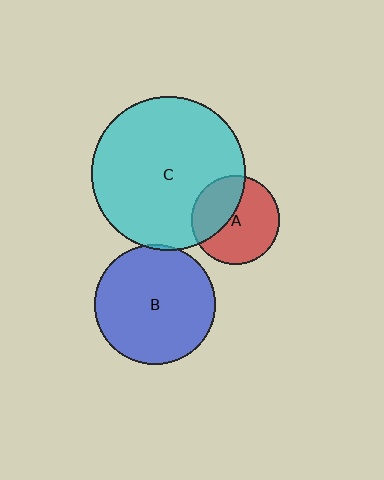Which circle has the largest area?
Circle C (cyan).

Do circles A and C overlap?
Yes.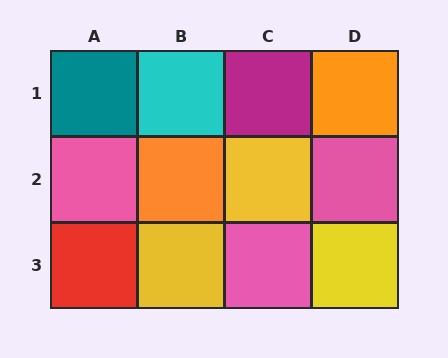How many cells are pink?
3 cells are pink.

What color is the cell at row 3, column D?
Yellow.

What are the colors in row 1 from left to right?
Teal, cyan, magenta, orange.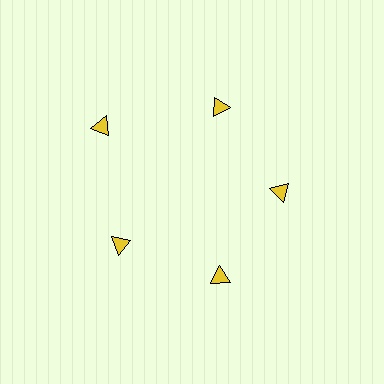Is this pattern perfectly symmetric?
No. The 5 yellow triangles are arranged in a ring, but one element near the 10 o'clock position is pushed outward from the center, breaking the 5-fold rotational symmetry.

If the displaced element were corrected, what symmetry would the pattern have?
It would have 5-fold rotational symmetry — the pattern would map onto itself every 72 degrees.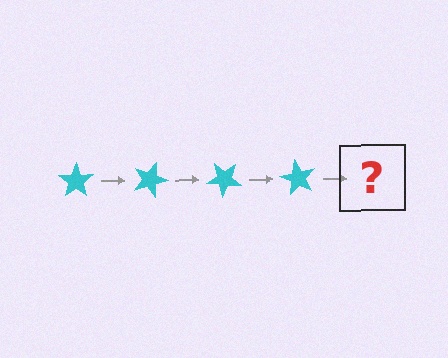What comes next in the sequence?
The next element should be a cyan star rotated 80 degrees.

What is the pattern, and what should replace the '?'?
The pattern is that the star rotates 20 degrees each step. The '?' should be a cyan star rotated 80 degrees.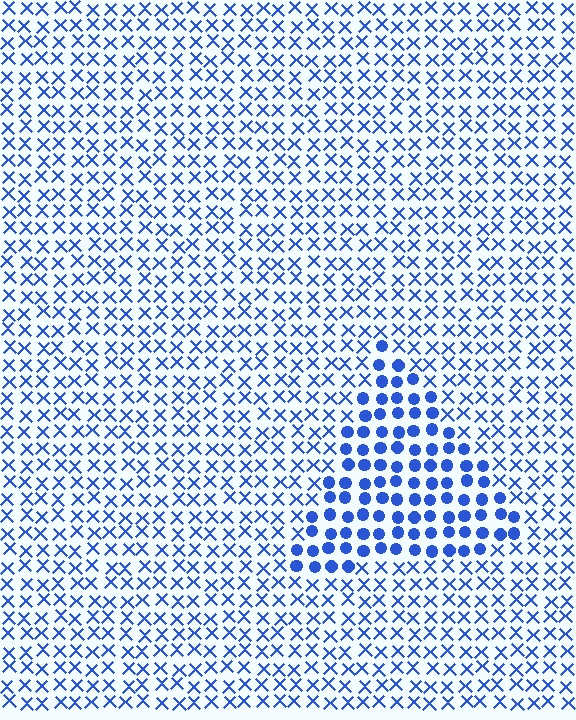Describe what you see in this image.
The image is filled with small blue elements arranged in a uniform grid. A triangle-shaped region contains circles, while the surrounding area contains X marks. The boundary is defined purely by the change in element shape.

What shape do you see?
I see a triangle.